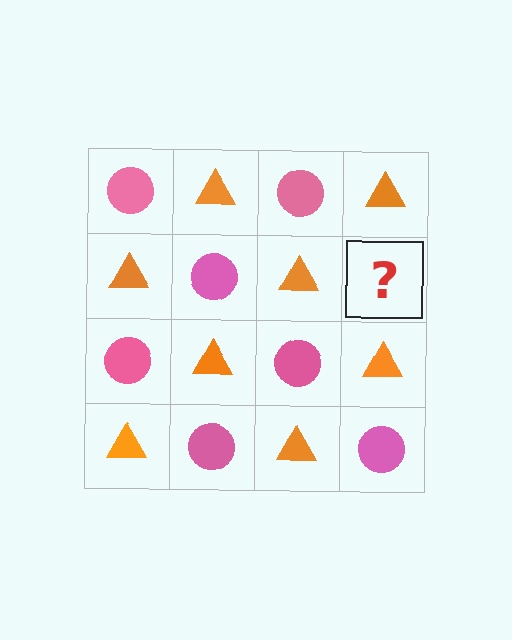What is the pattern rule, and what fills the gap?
The rule is that it alternates pink circle and orange triangle in a checkerboard pattern. The gap should be filled with a pink circle.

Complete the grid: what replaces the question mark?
The question mark should be replaced with a pink circle.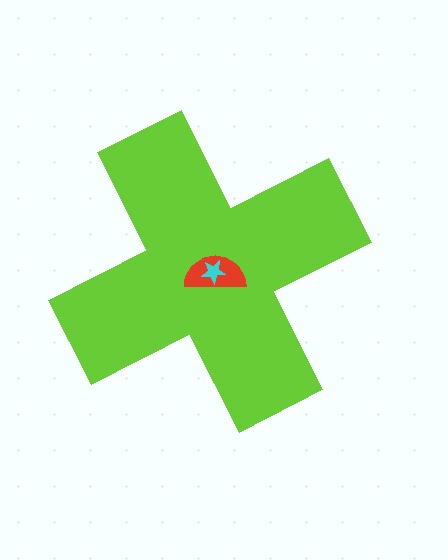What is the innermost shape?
The cyan star.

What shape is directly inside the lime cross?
The red semicircle.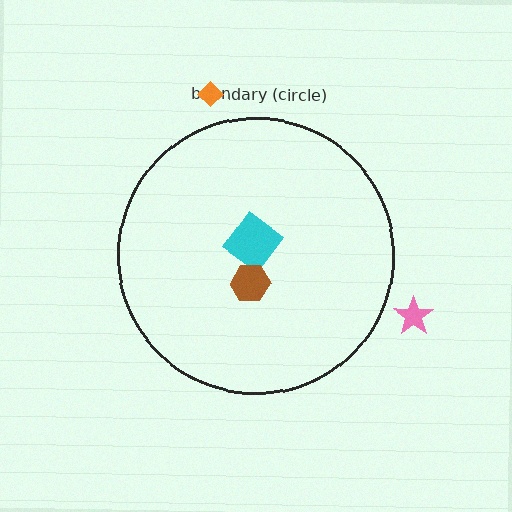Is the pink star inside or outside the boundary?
Outside.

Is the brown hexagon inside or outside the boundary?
Inside.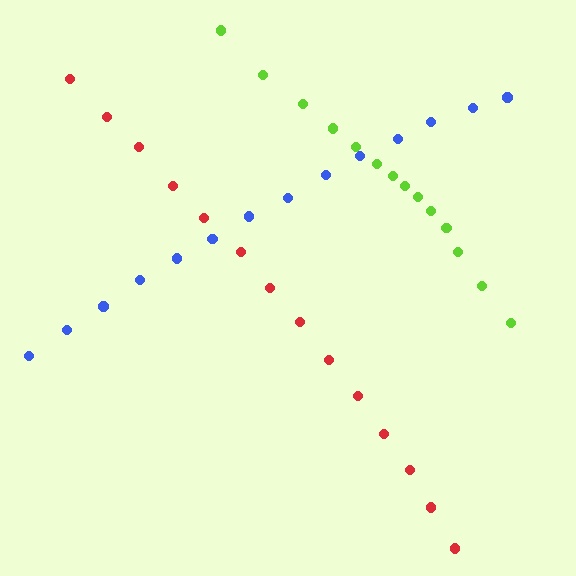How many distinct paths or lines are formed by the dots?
There are 3 distinct paths.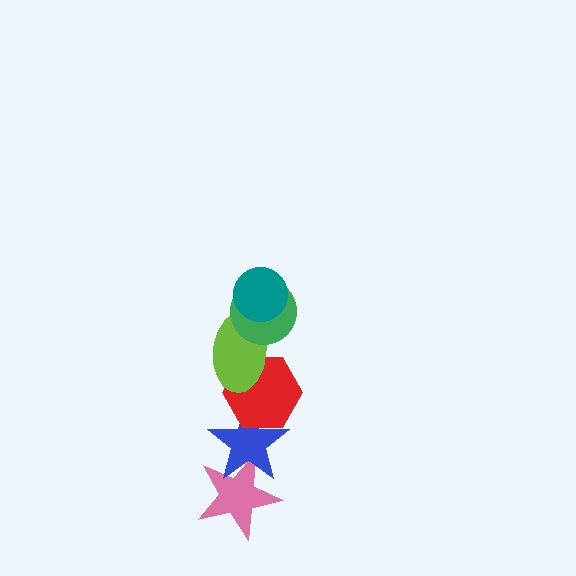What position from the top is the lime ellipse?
The lime ellipse is 3rd from the top.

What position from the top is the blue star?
The blue star is 5th from the top.